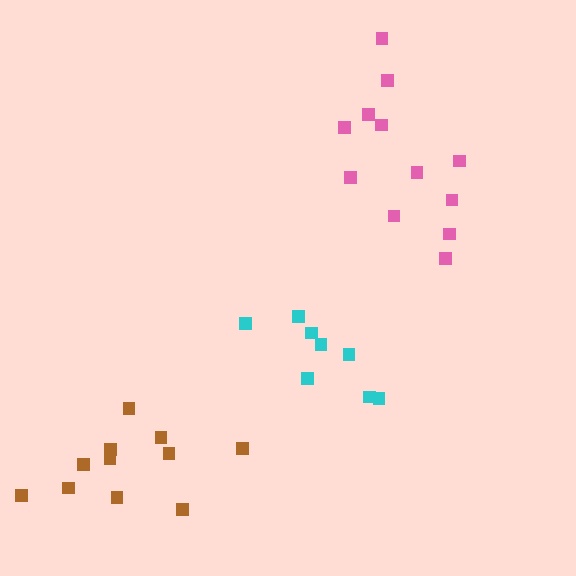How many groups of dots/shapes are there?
There are 3 groups.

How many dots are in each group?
Group 1: 12 dots, Group 2: 8 dots, Group 3: 11 dots (31 total).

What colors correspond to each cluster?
The clusters are colored: pink, cyan, brown.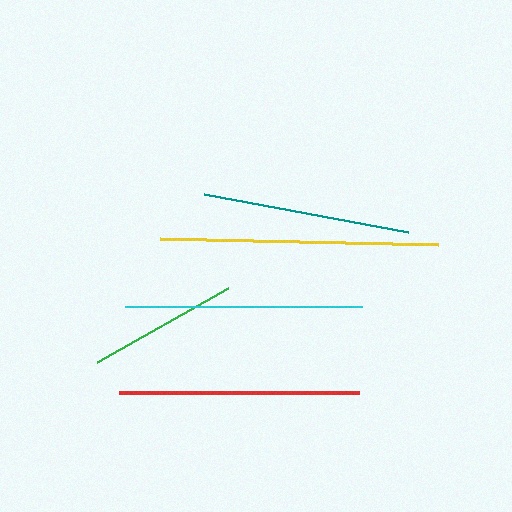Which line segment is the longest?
The yellow line is the longest at approximately 278 pixels.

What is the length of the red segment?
The red segment is approximately 240 pixels long.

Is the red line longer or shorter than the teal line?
The red line is longer than the teal line.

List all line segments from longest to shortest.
From longest to shortest: yellow, red, cyan, teal, green.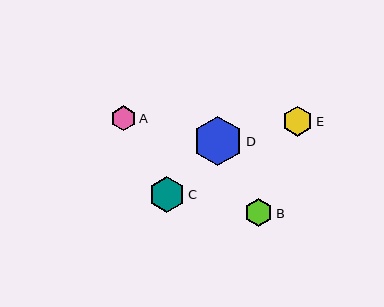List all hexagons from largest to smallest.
From largest to smallest: D, C, E, B, A.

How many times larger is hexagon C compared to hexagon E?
Hexagon C is approximately 1.2 times the size of hexagon E.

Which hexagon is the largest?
Hexagon D is the largest with a size of approximately 49 pixels.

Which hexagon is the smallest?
Hexagon A is the smallest with a size of approximately 25 pixels.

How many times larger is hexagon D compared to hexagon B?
Hexagon D is approximately 1.8 times the size of hexagon B.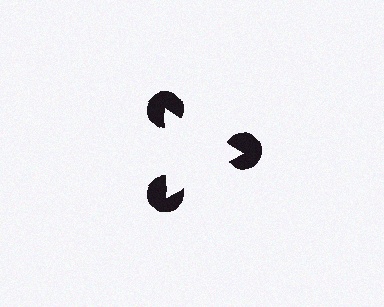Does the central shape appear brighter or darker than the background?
It typically appears slightly brighter than the background, even though no actual brightness change is drawn.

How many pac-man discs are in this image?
There are 3 — one at each vertex of the illusory triangle.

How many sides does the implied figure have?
3 sides.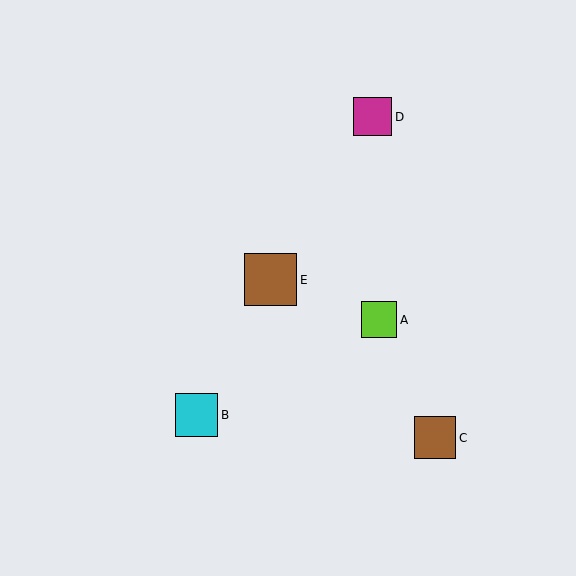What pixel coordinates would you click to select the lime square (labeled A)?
Click at (379, 320) to select the lime square A.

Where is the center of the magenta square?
The center of the magenta square is at (373, 117).